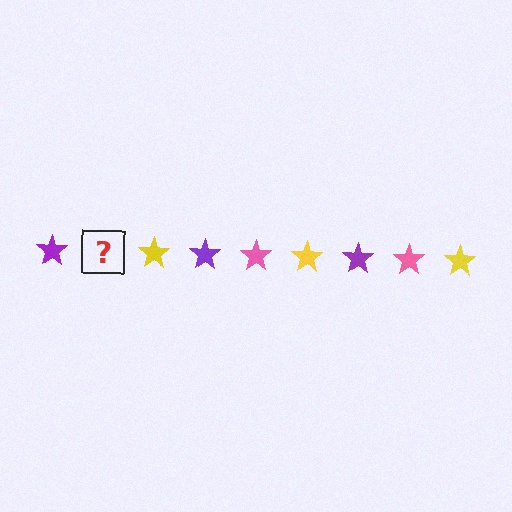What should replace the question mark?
The question mark should be replaced with a pink star.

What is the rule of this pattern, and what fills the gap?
The rule is that the pattern cycles through purple, pink, yellow stars. The gap should be filled with a pink star.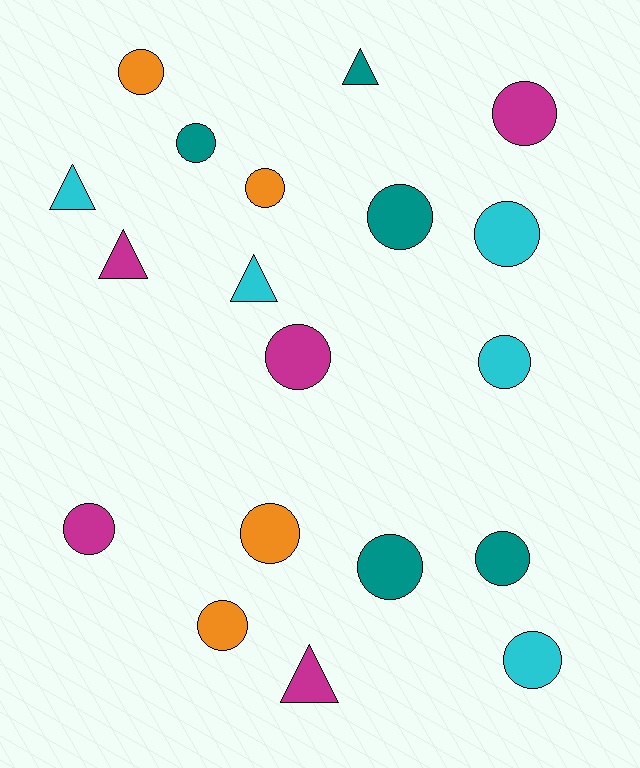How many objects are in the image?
There are 19 objects.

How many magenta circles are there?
There are 3 magenta circles.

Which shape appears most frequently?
Circle, with 14 objects.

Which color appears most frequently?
Teal, with 5 objects.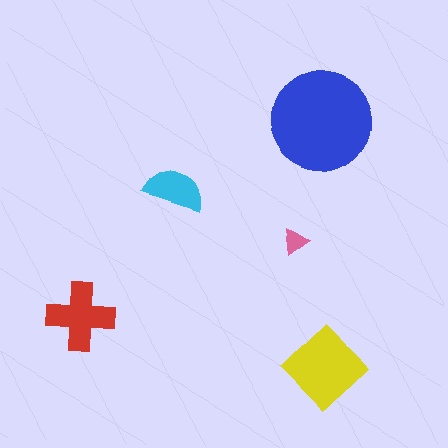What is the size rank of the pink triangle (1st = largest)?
5th.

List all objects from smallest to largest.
The pink triangle, the cyan semicircle, the red cross, the yellow diamond, the blue circle.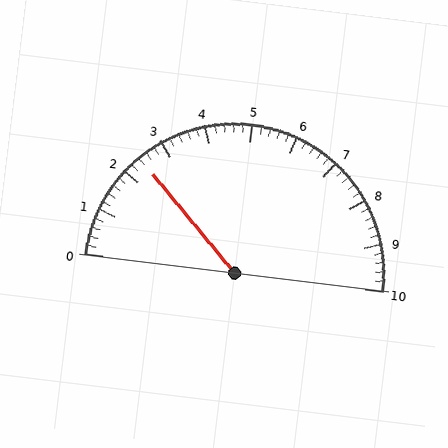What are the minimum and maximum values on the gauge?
The gauge ranges from 0 to 10.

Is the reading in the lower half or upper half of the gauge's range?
The reading is in the lower half of the range (0 to 10).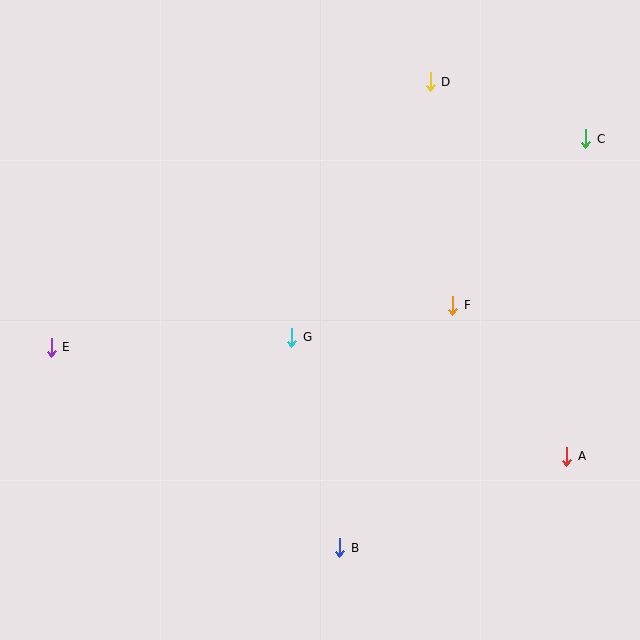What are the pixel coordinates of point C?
Point C is at (586, 139).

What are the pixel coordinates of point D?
Point D is at (430, 82).